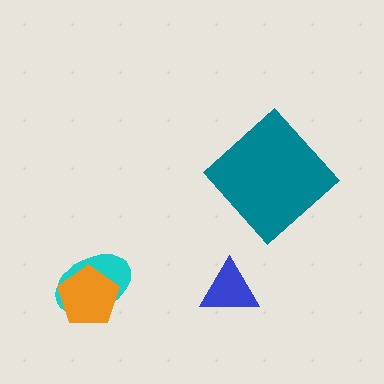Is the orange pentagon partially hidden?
No, no other shape covers it.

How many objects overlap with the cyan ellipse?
1 object overlaps with the cyan ellipse.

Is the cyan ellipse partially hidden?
Yes, it is partially covered by another shape.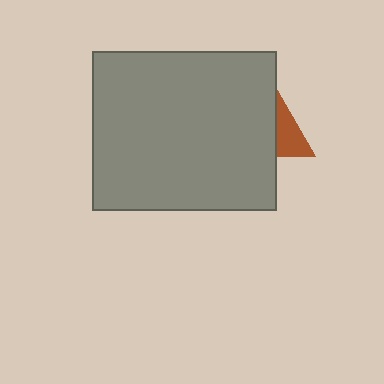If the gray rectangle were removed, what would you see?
You would see the complete brown triangle.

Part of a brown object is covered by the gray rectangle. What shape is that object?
It is a triangle.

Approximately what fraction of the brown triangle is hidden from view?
Roughly 70% of the brown triangle is hidden behind the gray rectangle.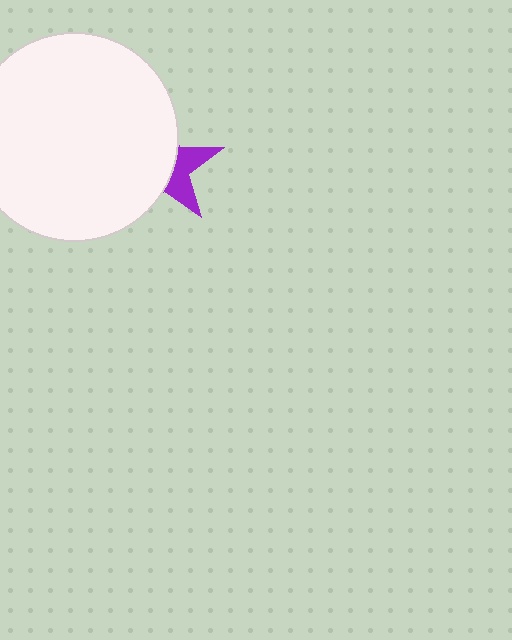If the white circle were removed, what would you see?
You would see the complete purple star.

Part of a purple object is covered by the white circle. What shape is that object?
It is a star.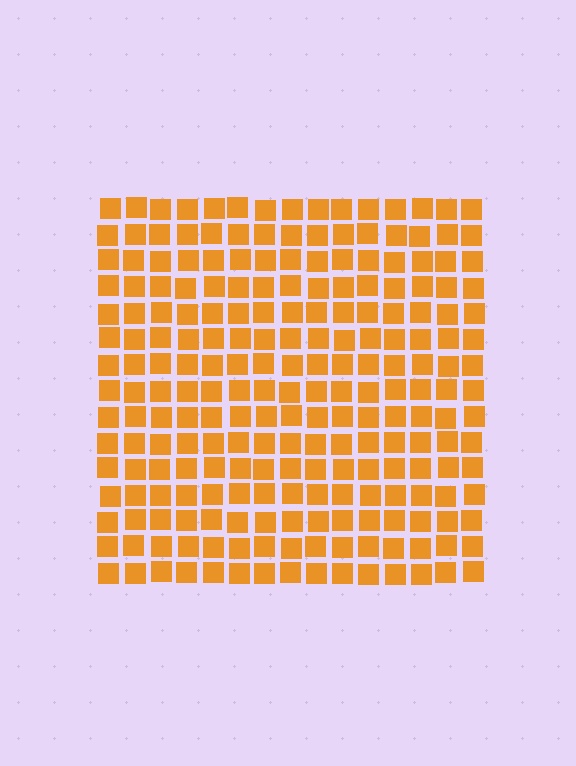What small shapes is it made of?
It is made of small squares.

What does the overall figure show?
The overall figure shows a square.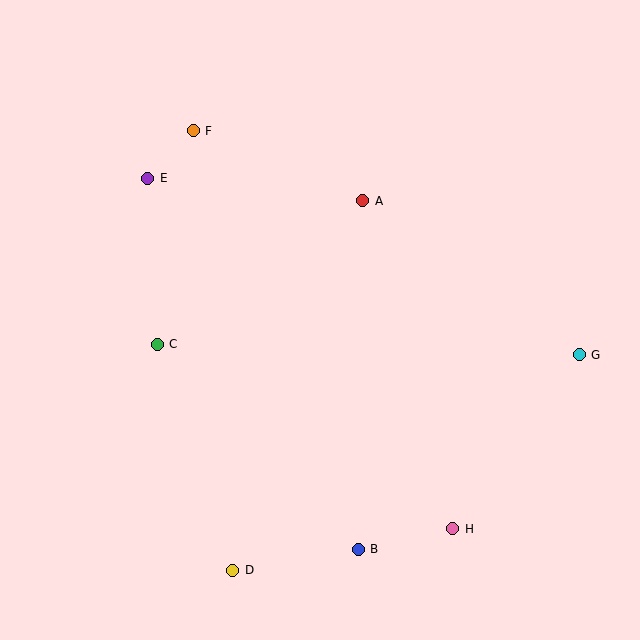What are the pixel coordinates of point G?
Point G is at (579, 355).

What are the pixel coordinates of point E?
Point E is at (148, 178).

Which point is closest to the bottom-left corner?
Point D is closest to the bottom-left corner.